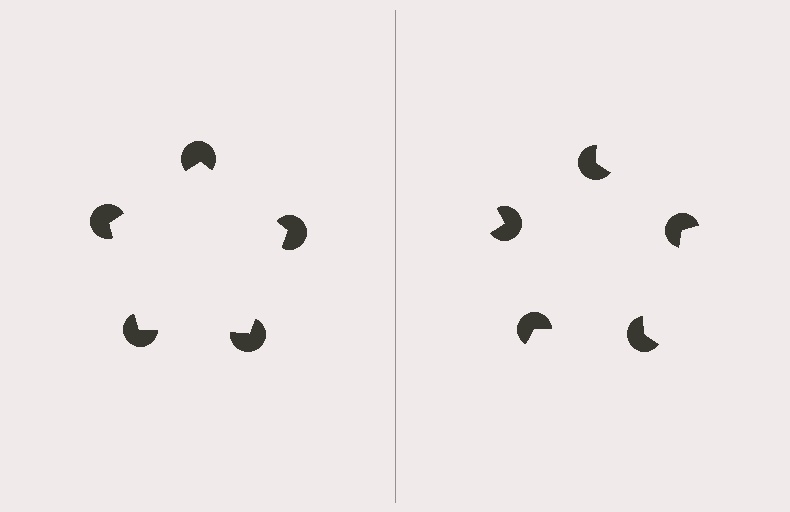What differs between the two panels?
The pac-man discs are positioned identically on both sides; only the wedge orientations differ. On the left they align to a pentagon; on the right they are misaligned.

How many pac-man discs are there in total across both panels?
10 — 5 on each side.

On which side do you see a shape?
An illusory pentagon appears on the left side. On the right side the wedge cuts are rotated, so no coherent shape forms.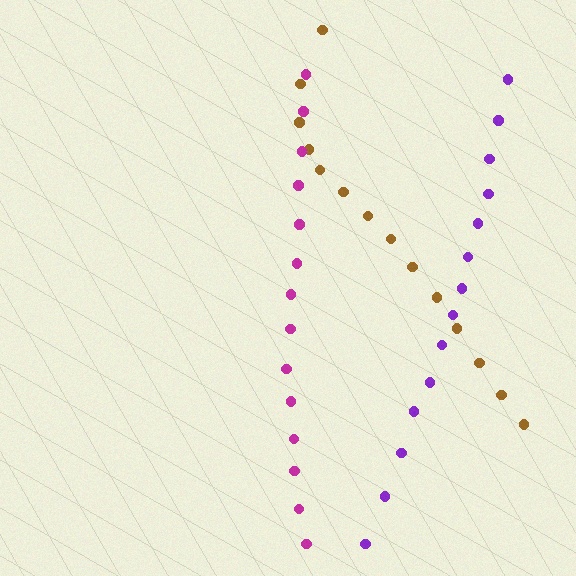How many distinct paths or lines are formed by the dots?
There are 3 distinct paths.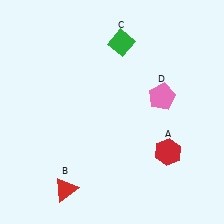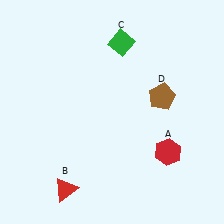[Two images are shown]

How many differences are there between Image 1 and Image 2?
There is 1 difference between the two images.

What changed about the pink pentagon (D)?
In Image 1, D is pink. In Image 2, it changed to brown.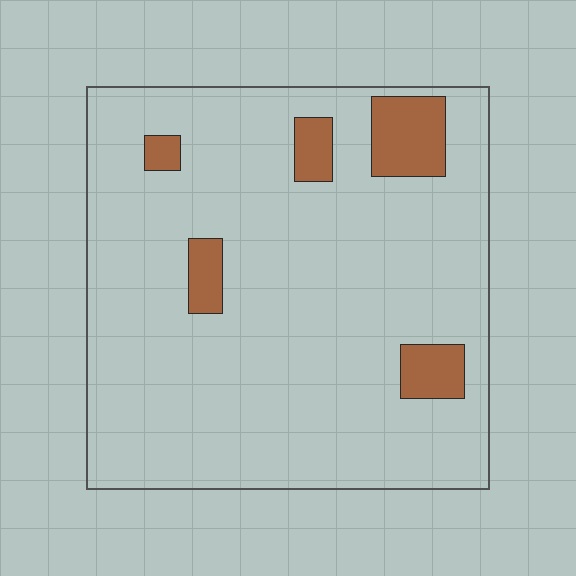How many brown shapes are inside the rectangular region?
5.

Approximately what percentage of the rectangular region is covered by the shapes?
Approximately 10%.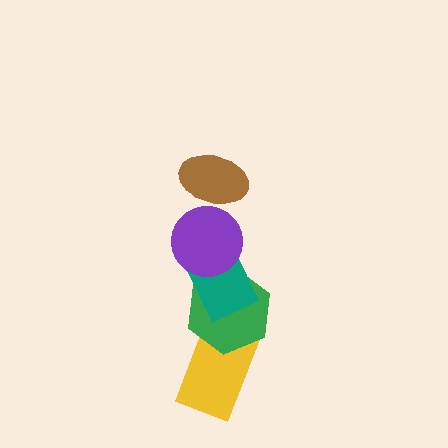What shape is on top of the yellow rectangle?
The green hexagon is on top of the yellow rectangle.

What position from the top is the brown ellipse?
The brown ellipse is 1st from the top.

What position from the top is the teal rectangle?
The teal rectangle is 3rd from the top.